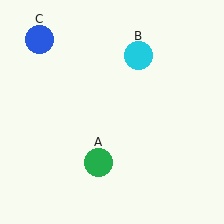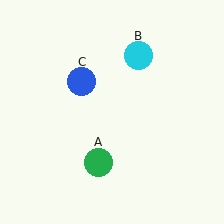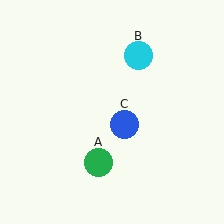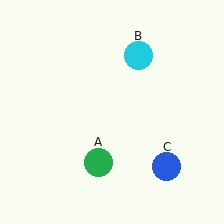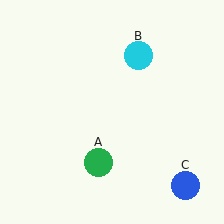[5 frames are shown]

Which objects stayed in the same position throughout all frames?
Green circle (object A) and cyan circle (object B) remained stationary.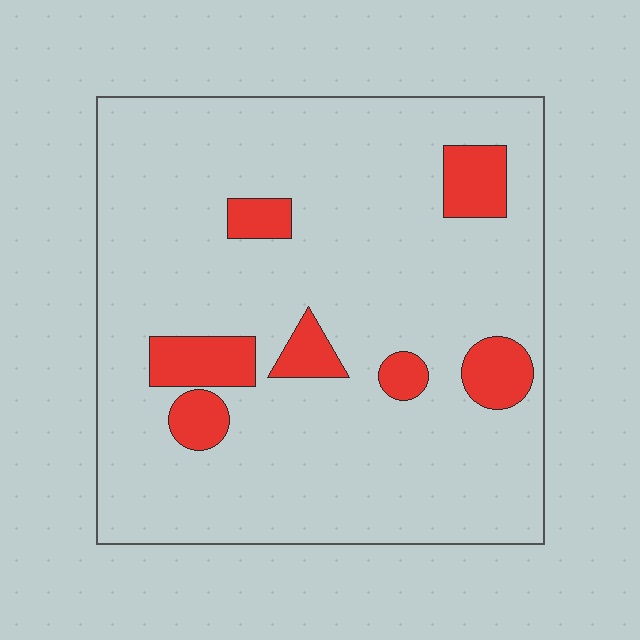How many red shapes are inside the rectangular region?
7.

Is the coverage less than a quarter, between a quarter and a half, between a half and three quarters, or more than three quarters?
Less than a quarter.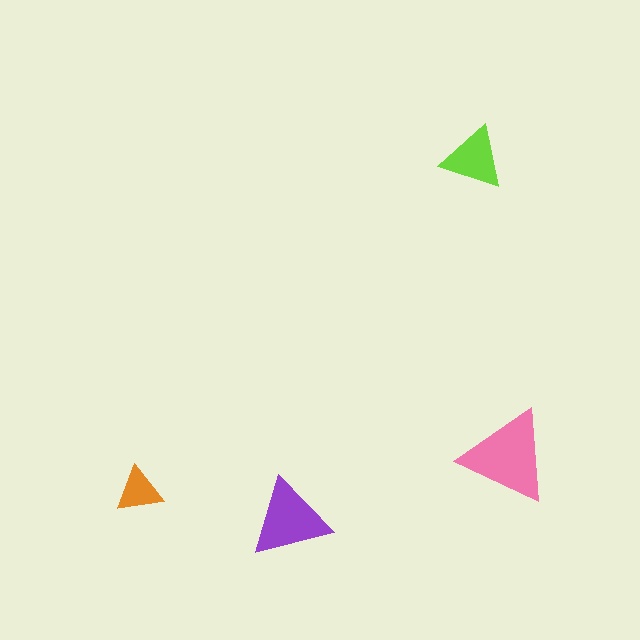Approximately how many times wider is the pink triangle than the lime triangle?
About 1.5 times wider.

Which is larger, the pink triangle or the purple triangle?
The pink one.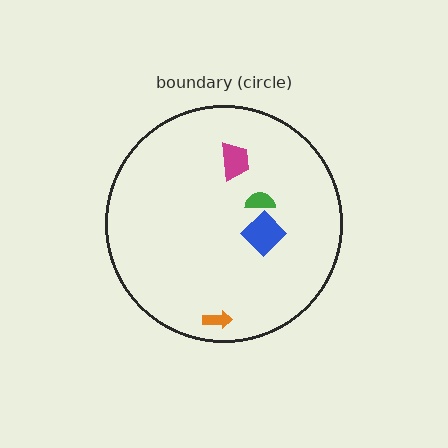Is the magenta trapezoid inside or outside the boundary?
Inside.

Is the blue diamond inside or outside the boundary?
Inside.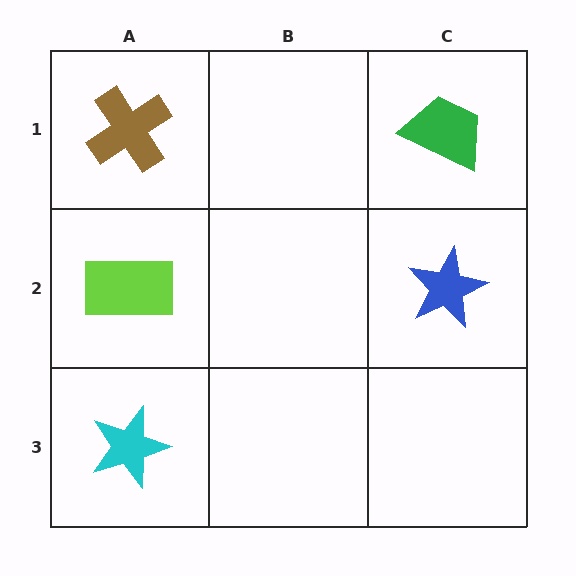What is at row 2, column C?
A blue star.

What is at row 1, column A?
A brown cross.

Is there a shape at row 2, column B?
No, that cell is empty.